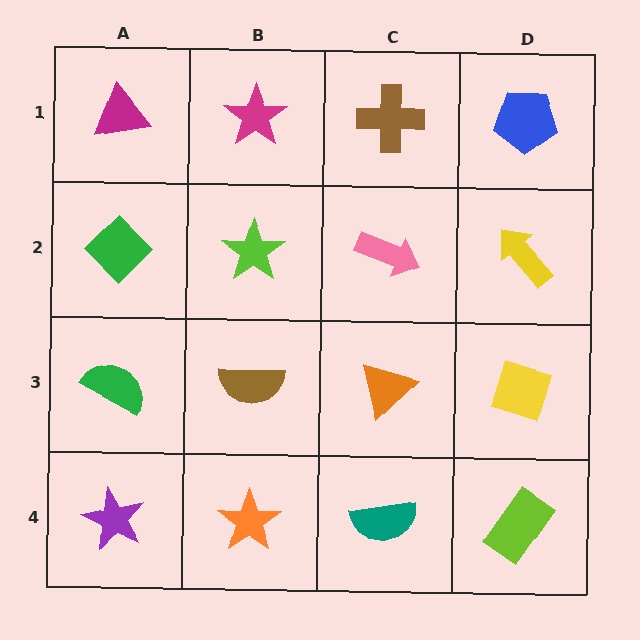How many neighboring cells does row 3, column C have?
4.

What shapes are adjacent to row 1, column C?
A pink arrow (row 2, column C), a magenta star (row 1, column B), a blue pentagon (row 1, column D).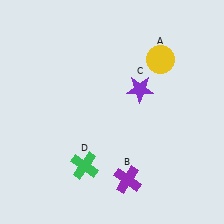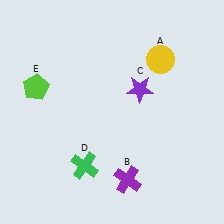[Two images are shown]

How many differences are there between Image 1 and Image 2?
There is 1 difference between the two images.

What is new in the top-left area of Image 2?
A lime pentagon (E) was added in the top-left area of Image 2.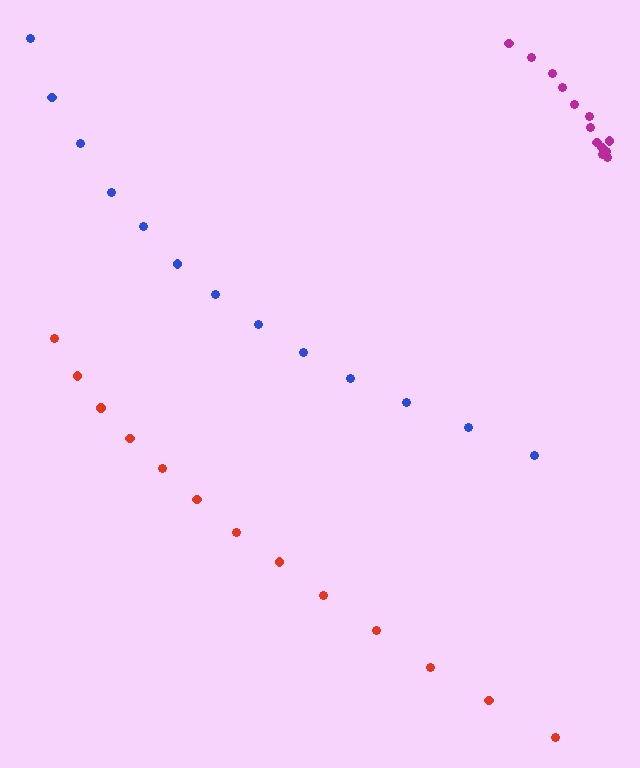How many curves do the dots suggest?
There are 3 distinct paths.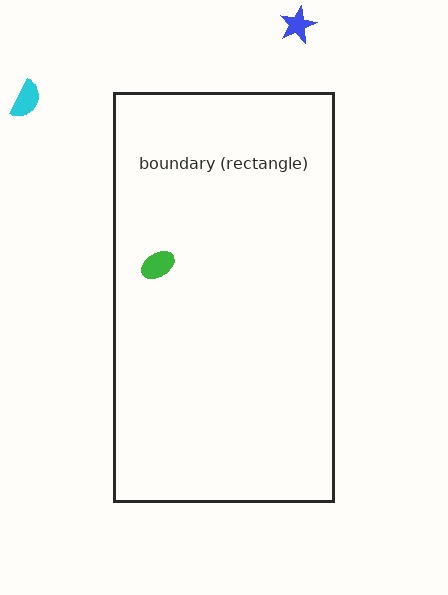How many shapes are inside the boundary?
1 inside, 2 outside.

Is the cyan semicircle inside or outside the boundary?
Outside.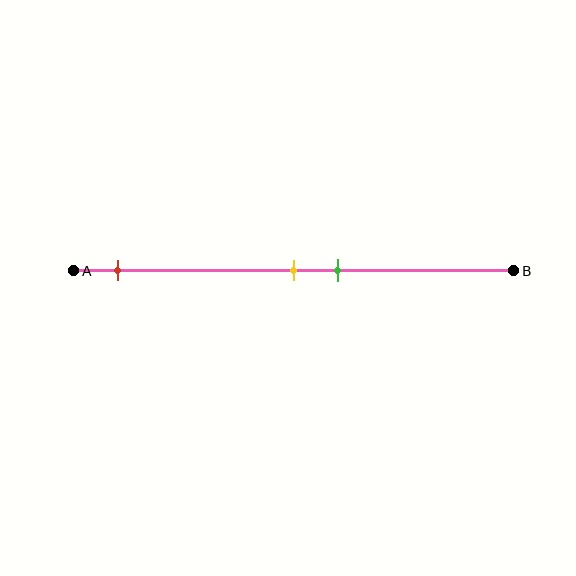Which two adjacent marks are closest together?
The yellow and green marks are the closest adjacent pair.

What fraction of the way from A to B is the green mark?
The green mark is approximately 60% (0.6) of the way from A to B.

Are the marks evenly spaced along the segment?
No, the marks are not evenly spaced.